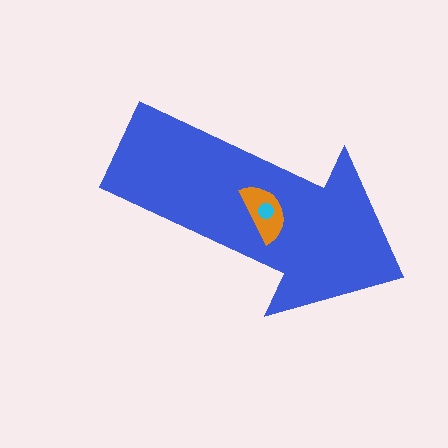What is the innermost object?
The cyan circle.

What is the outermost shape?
The blue arrow.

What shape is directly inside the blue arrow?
The orange semicircle.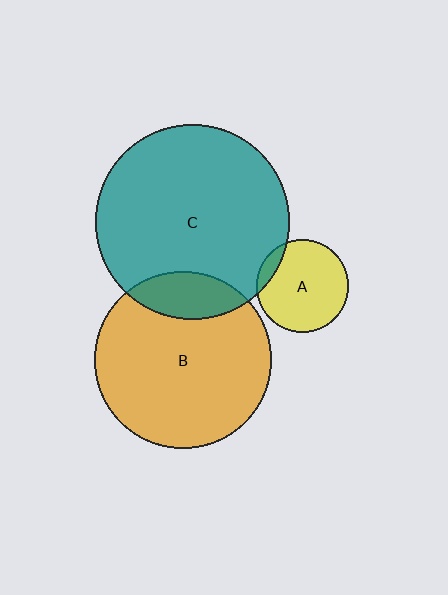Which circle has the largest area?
Circle C (teal).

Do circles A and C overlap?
Yes.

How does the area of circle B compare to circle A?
Approximately 3.7 times.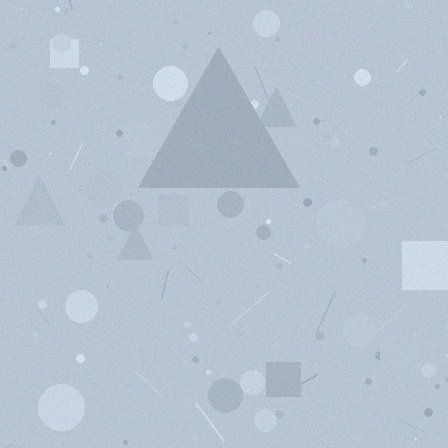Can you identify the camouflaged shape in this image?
The camouflaged shape is a triangle.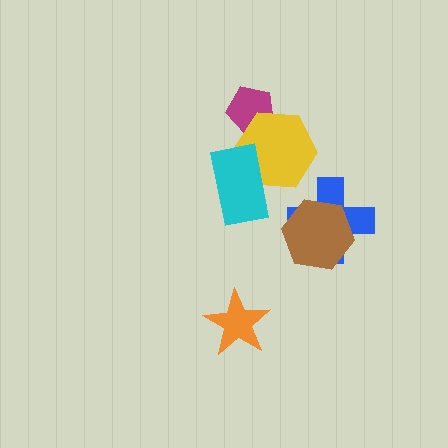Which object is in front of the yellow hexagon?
The cyan rectangle is in front of the yellow hexagon.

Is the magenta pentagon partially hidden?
Yes, it is partially covered by another shape.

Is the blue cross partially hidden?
Yes, it is partially covered by another shape.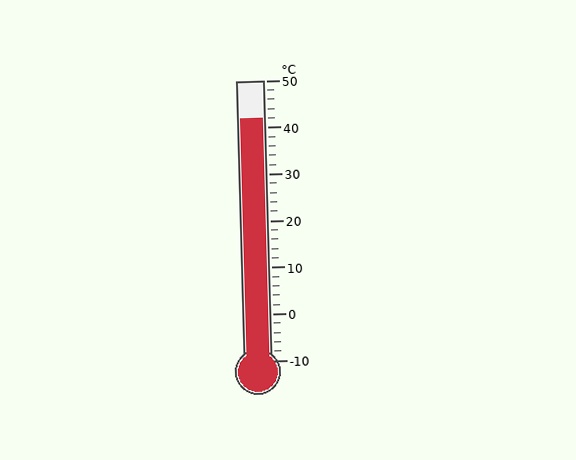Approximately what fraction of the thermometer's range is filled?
The thermometer is filled to approximately 85% of its range.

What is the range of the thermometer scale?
The thermometer scale ranges from -10°C to 50°C.